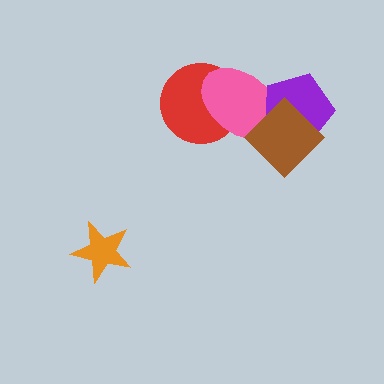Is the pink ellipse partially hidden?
Yes, it is partially covered by another shape.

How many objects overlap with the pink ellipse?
3 objects overlap with the pink ellipse.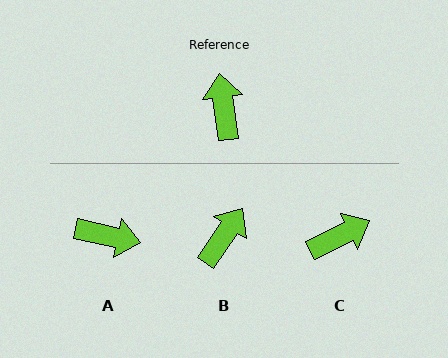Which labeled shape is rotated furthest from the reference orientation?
A, about 110 degrees away.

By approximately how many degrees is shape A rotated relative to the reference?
Approximately 110 degrees clockwise.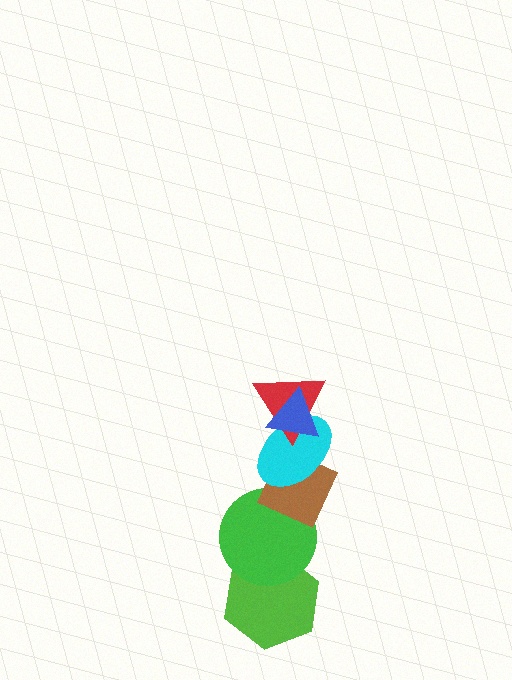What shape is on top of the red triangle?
The blue triangle is on top of the red triangle.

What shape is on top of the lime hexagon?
The green circle is on top of the lime hexagon.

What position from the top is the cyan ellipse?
The cyan ellipse is 3rd from the top.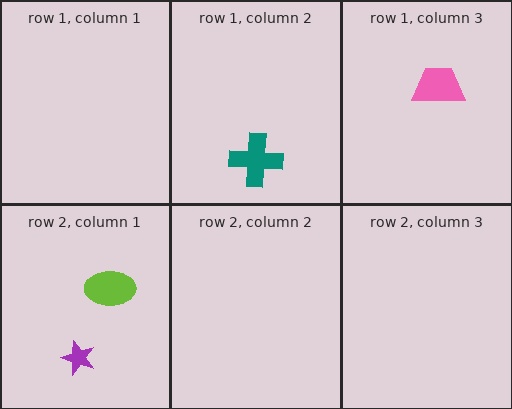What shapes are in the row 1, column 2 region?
The teal cross.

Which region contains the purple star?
The row 2, column 1 region.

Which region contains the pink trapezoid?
The row 1, column 3 region.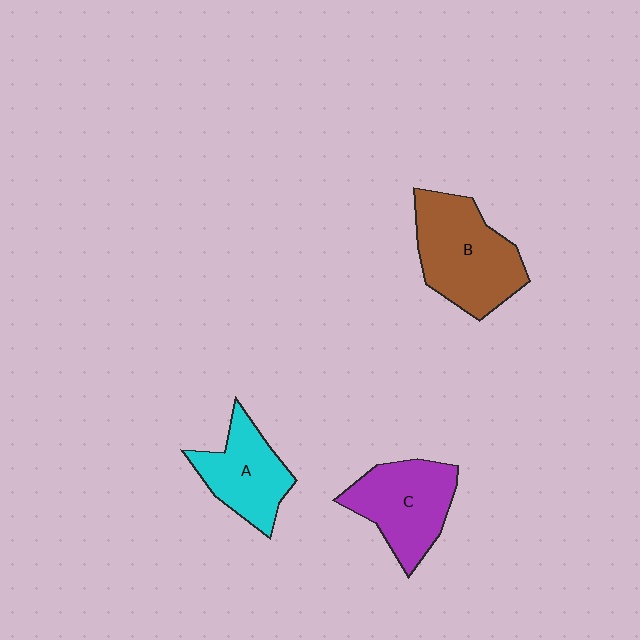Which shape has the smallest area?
Shape A (cyan).